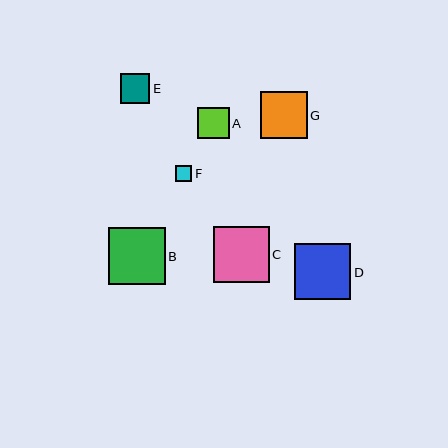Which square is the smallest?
Square F is the smallest with a size of approximately 16 pixels.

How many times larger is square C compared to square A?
Square C is approximately 1.8 times the size of square A.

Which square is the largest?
Square B is the largest with a size of approximately 57 pixels.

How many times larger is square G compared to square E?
Square G is approximately 1.6 times the size of square E.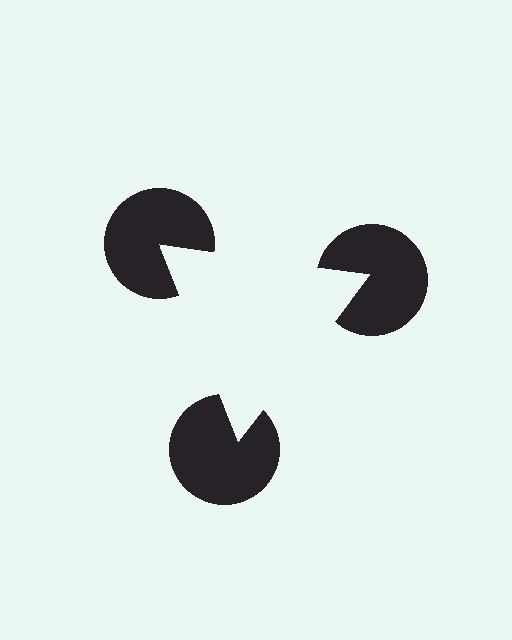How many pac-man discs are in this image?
There are 3 — one at each vertex of the illusory triangle.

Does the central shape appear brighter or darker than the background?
It typically appears slightly brighter than the background, even though no actual brightness change is drawn.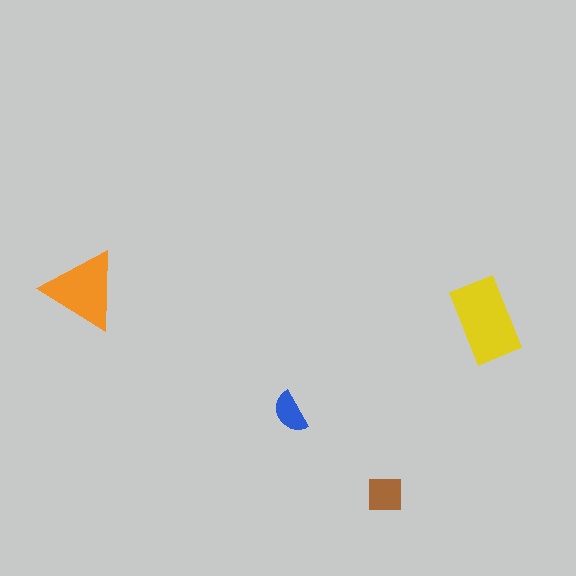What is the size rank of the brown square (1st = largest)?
3rd.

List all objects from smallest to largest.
The blue semicircle, the brown square, the orange triangle, the yellow rectangle.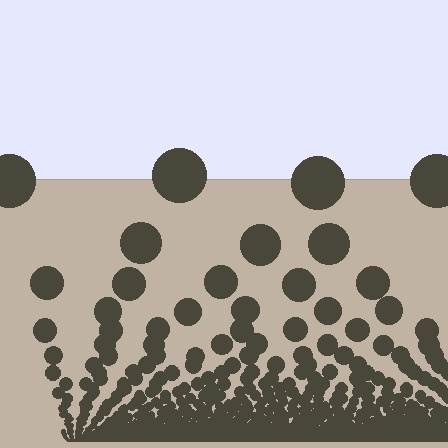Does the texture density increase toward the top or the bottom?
Density increases toward the bottom.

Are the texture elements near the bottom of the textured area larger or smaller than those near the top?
Smaller. The gradient is inverted — elements near the bottom are smaller and denser.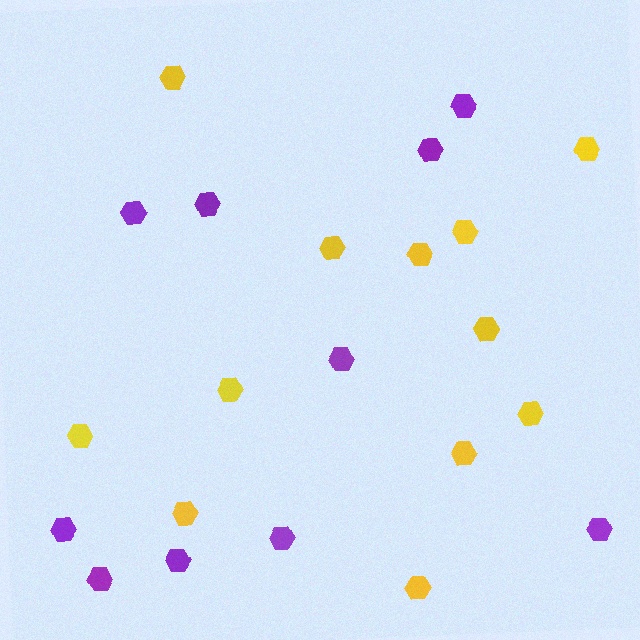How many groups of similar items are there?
There are 2 groups: one group of yellow hexagons (12) and one group of purple hexagons (10).